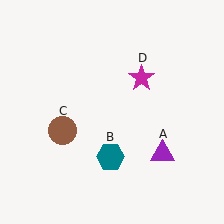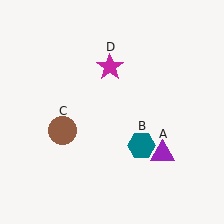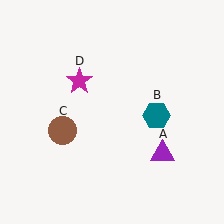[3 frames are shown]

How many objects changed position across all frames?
2 objects changed position: teal hexagon (object B), magenta star (object D).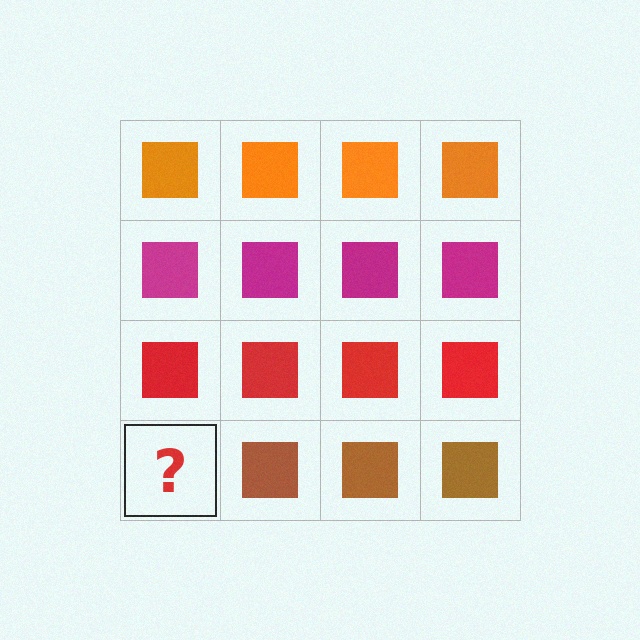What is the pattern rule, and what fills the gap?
The rule is that each row has a consistent color. The gap should be filled with a brown square.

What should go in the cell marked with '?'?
The missing cell should contain a brown square.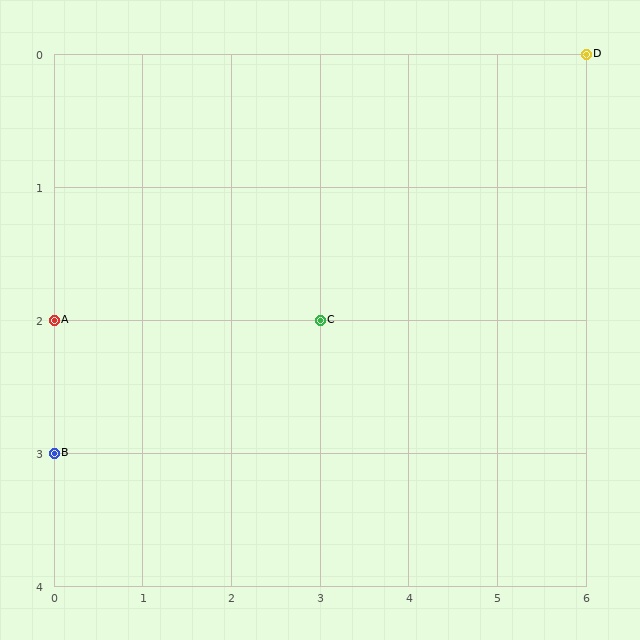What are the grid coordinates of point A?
Point A is at grid coordinates (0, 2).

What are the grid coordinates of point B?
Point B is at grid coordinates (0, 3).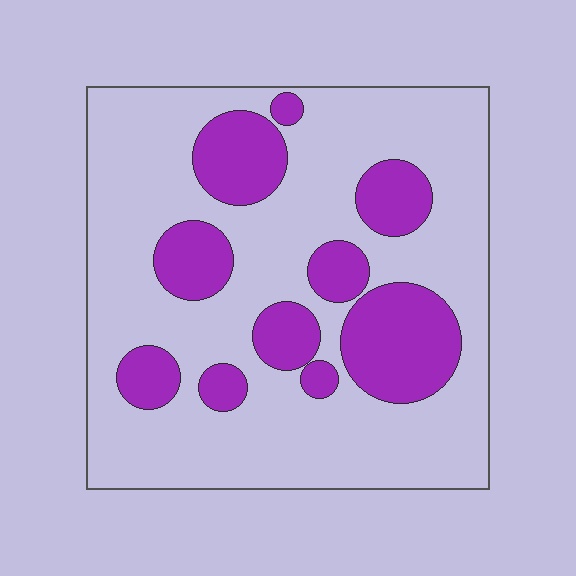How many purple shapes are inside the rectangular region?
10.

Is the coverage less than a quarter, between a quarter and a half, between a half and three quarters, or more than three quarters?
Between a quarter and a half.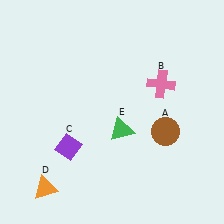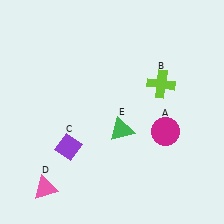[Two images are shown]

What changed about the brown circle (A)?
In Image 1, A is brown. In Image 2, it changed to magenta.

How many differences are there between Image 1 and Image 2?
There are 3 differences between the two images.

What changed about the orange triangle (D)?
In Image 1, D is orange. In Image 2, it changed to pink.